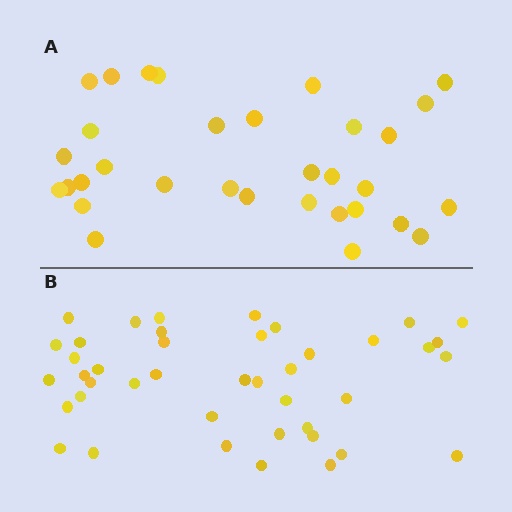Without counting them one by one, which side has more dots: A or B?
Region B (the bottom region) has more dots.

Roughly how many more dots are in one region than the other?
Region B has roughly 10 or so more dots than region A.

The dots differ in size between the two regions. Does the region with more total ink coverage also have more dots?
No. Region A has more total ink coverage because its dots are larger, but region B actually contains more individual dots. Total area can be misleading — the number of items is what matters here.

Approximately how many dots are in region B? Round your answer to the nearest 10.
About 40 dots. (The exact count is 42, which rounds to 40.)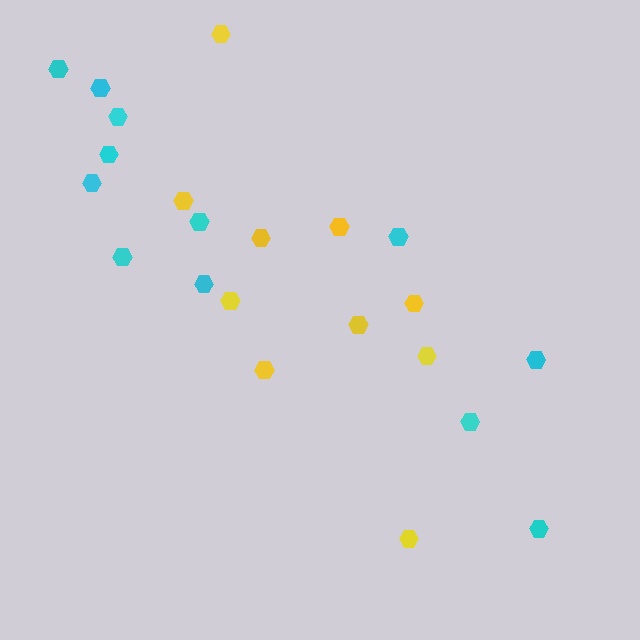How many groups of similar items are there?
There are 2 groups: one group of yellow hexagons (10) and one group of cyan hexagons (12).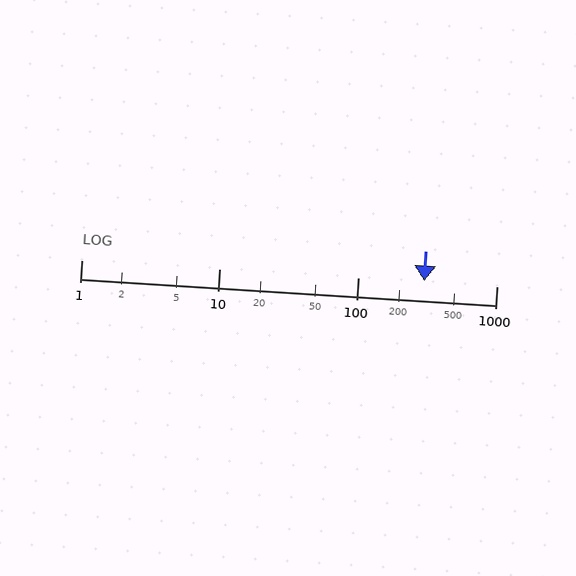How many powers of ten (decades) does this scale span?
The scale spans 3 decades, from 1 to 1000.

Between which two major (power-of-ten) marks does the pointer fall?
The pointer is between 100 and 1000.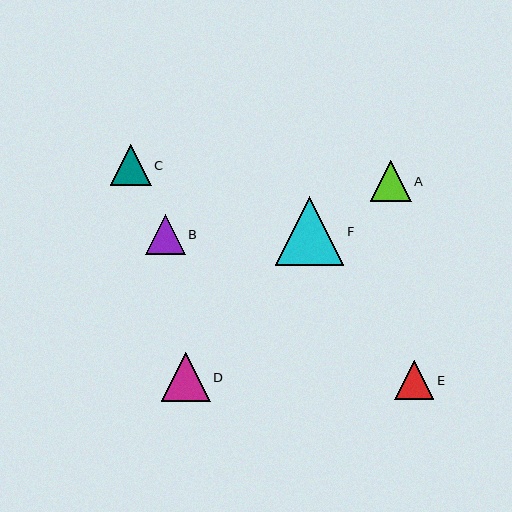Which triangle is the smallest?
Triangle E is the smallest with a size of approximately 39 pixels.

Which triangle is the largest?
Triangle F is the largest with a size of approximately 69 pixels.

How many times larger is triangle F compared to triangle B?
Triangle F is approximately 1.7 times the size of triangle B.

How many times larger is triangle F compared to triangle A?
Triangle F is approximately 1.7 times the size of triangle A.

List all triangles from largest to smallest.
From largest to smallest: F, D, A, C, B, E.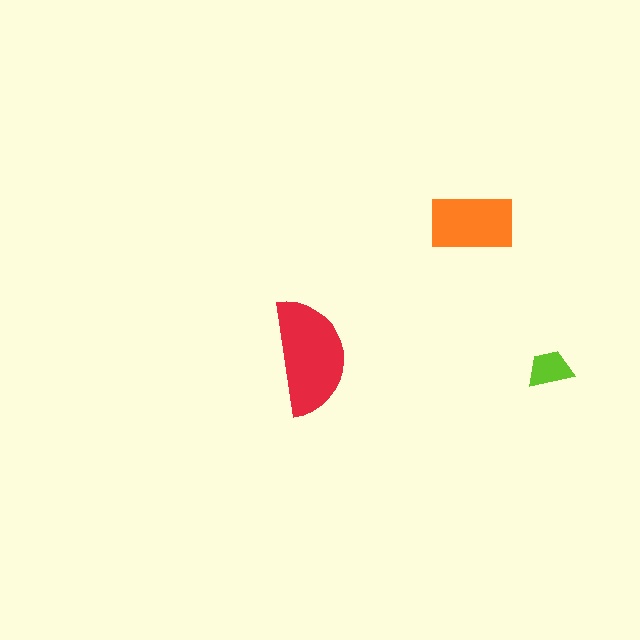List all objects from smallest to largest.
The lime trapezoid, the orange rectangle, the red semicircle.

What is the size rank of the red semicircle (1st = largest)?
1st.